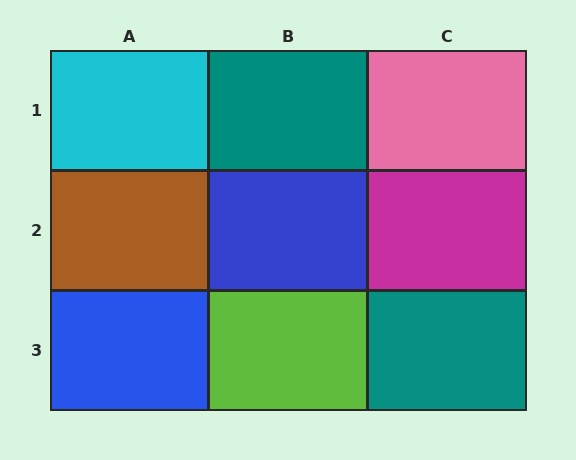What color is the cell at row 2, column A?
Brown.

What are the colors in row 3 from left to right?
Blue, lime, teal.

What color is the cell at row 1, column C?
Pink.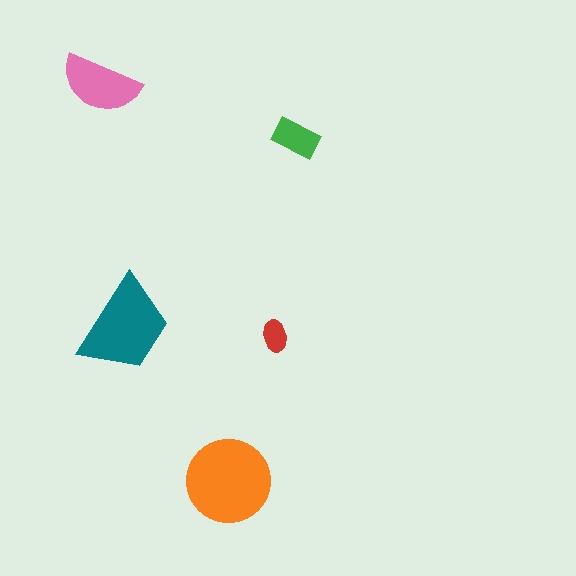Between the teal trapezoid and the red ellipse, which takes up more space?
The teal trapezoid.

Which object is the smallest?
The red ellipse.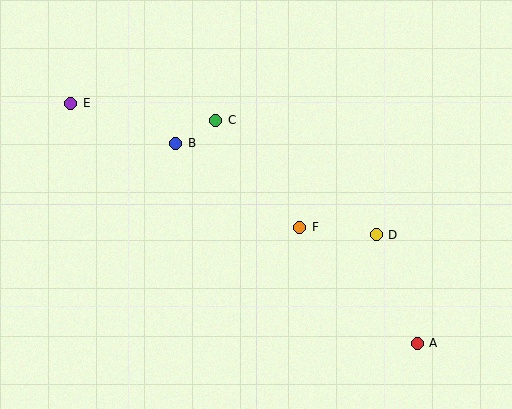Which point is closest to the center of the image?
Point F at (299, 227) is closest to the center.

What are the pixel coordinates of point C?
Point C is at (216, 120).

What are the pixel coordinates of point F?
Point F is at (299, 227).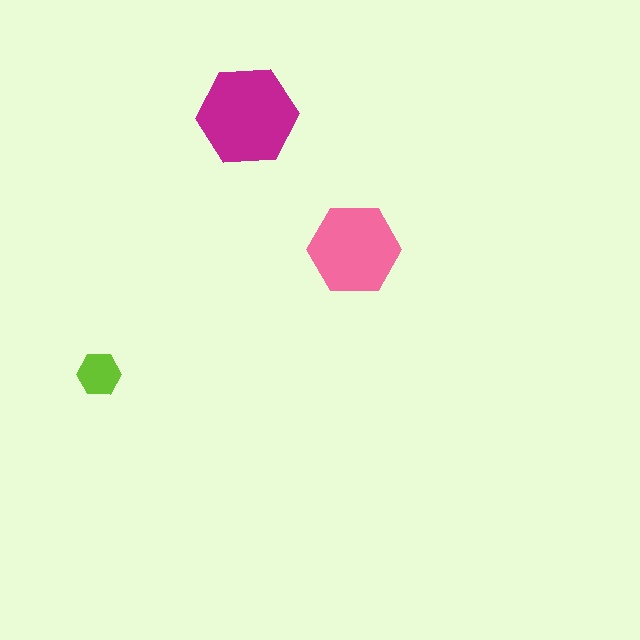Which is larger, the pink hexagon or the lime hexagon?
The pink one.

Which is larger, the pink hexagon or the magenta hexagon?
The magenta one.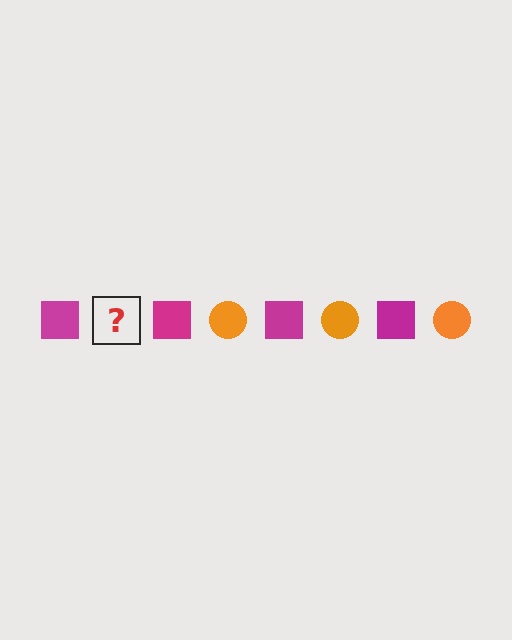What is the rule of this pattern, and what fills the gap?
The rule is that the pattern alternates between magenta square and orange circle. The gap should be filled with an orange circle.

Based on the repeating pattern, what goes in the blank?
The blank should be an orange circle.